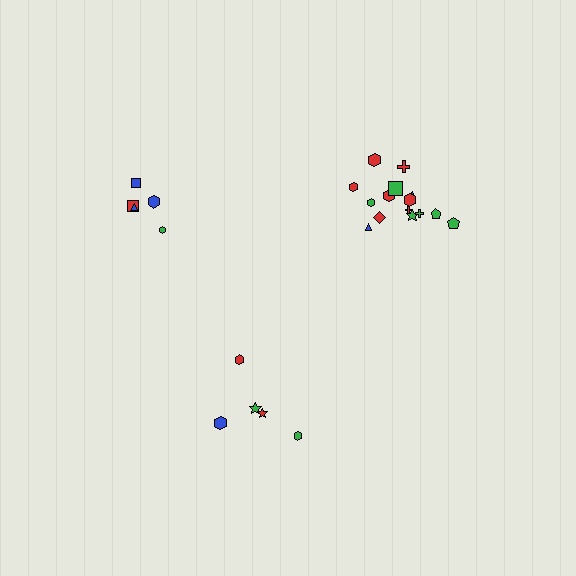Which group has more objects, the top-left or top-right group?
The top-right group.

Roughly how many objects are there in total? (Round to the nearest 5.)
Roughly 25 objects in total.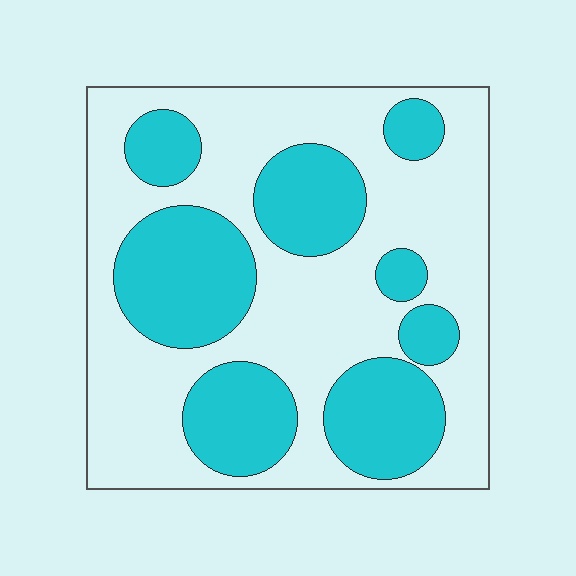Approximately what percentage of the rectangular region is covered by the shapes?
Approximately 40%.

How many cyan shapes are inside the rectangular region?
8.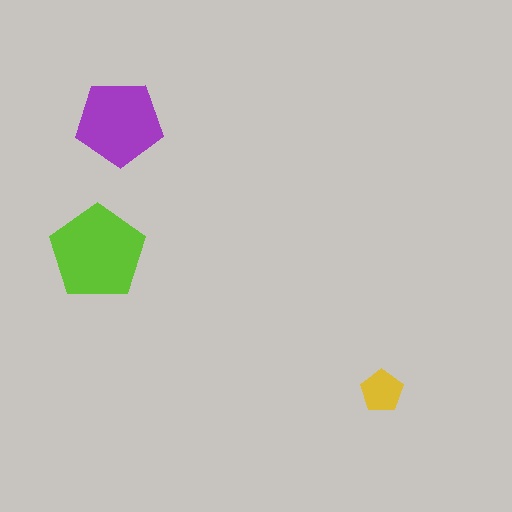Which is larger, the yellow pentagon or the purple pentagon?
The purple one.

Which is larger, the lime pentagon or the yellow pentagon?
The lime one.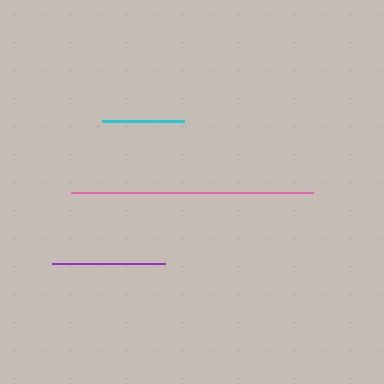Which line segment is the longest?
The pink line is the longest at approximately 242 pixels.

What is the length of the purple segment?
The purple segment is approximately 112 pixels long.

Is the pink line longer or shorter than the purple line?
The pink line is longer than the purple line.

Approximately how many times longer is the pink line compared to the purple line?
The pink line is approximately 2.2 times the length of the purple line.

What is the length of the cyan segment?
The cyan segment is approximately 83 pixels long.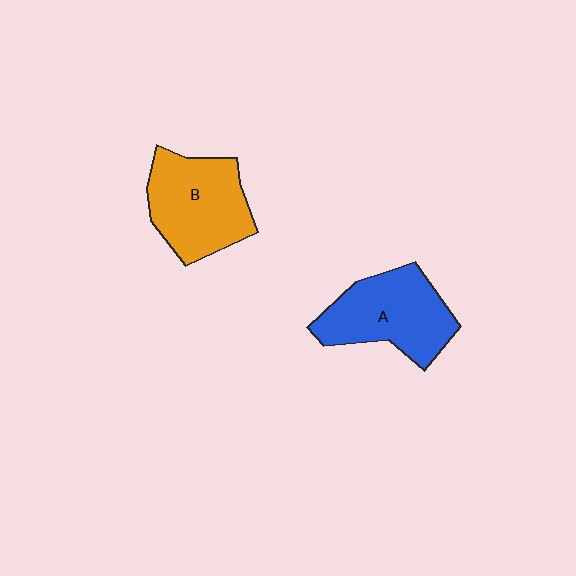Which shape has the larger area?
Shape B (orange).